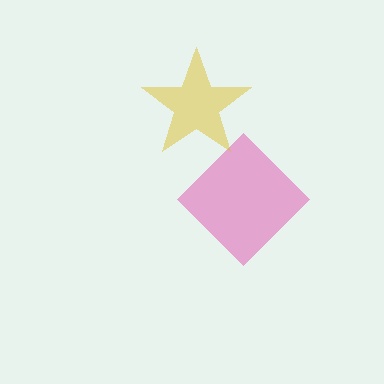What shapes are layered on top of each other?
The layered shapes are: a pink diamond, a yellow star.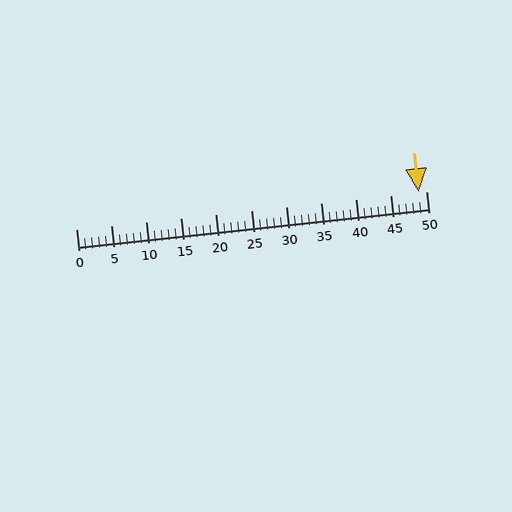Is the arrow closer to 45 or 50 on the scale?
The arrow is closer to 50.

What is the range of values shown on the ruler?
The ruler shows values from 0 to 50.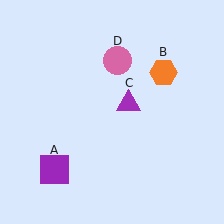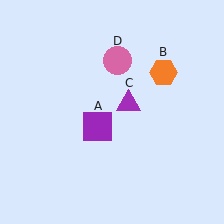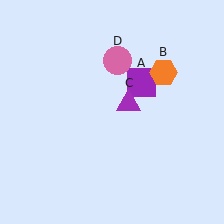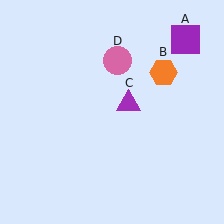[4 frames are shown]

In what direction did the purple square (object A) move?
The purple square (object A) moved up and to the right.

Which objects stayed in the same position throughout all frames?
Orange hexagon (object B) and purple triangle (object C) and pink circle (object D) remained stationary.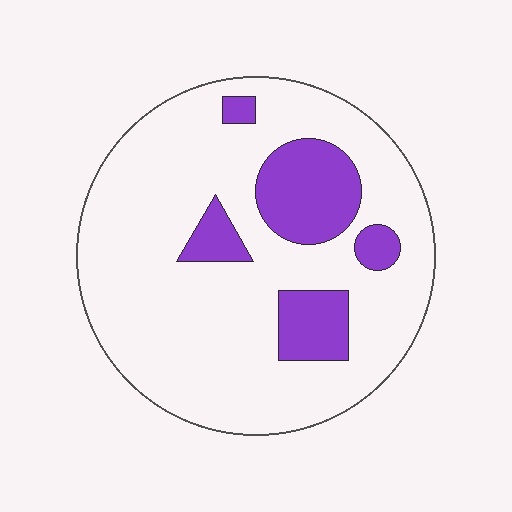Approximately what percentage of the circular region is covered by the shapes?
Approximately 20%.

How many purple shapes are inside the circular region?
5.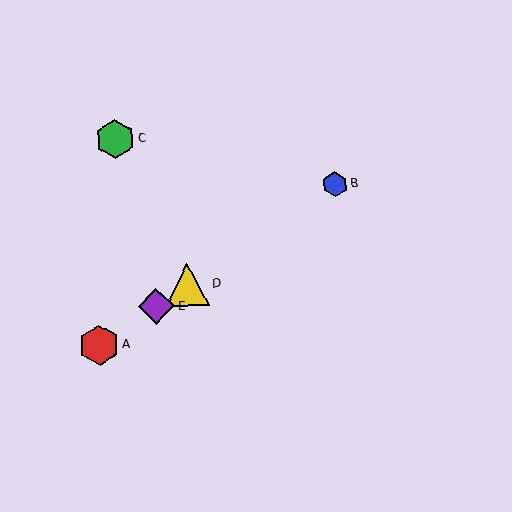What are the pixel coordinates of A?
Object A is at (99, 345).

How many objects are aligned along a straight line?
4 objects (A, B, D, E) are aligned along a straight line.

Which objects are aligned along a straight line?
Objects A, B, D, E are aligned along a straight line.